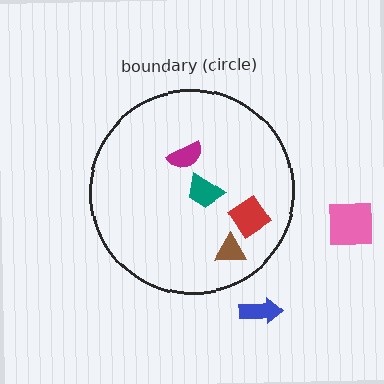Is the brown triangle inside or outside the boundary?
Inside.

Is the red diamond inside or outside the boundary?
Inside.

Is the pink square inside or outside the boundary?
Outside.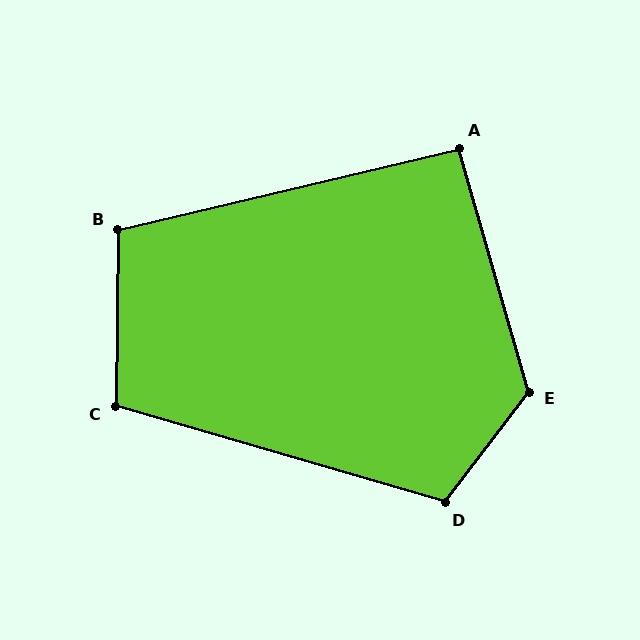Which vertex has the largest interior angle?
E, at approximately 127 degrees.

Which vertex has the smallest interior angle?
A, at approximately 93 degrees.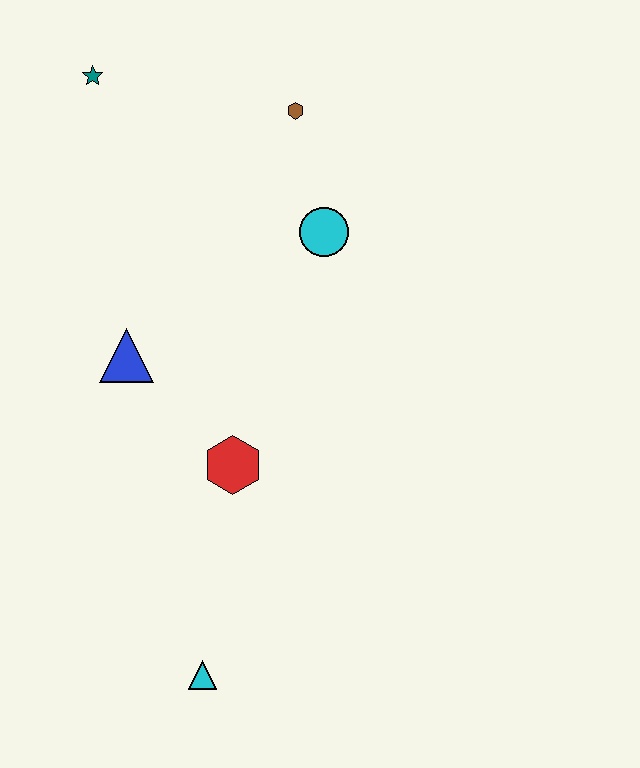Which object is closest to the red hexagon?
The blue triangle is closest to the red hexagon.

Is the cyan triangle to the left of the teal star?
No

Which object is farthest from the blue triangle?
The cyan triangle is farthest from the blue triangle.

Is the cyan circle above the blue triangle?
Yes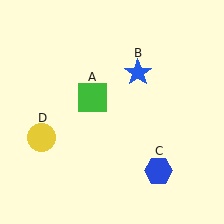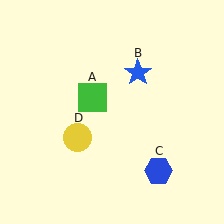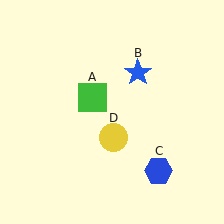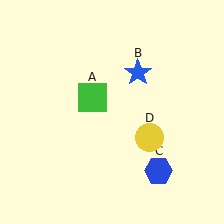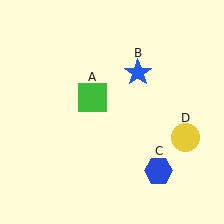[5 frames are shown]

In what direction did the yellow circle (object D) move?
The yellow circle (object D) moved right.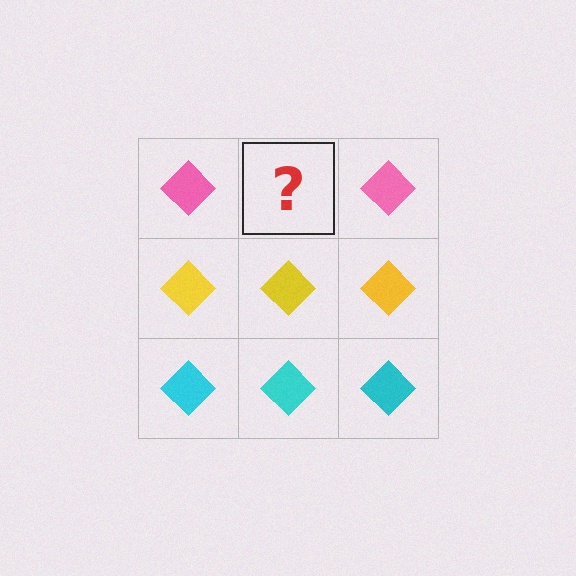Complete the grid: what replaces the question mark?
The question mark should be replaced with a pink diamond.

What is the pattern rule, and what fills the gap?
The rule is that each row has a consistent color. The gap should be filled with a pink diamond.